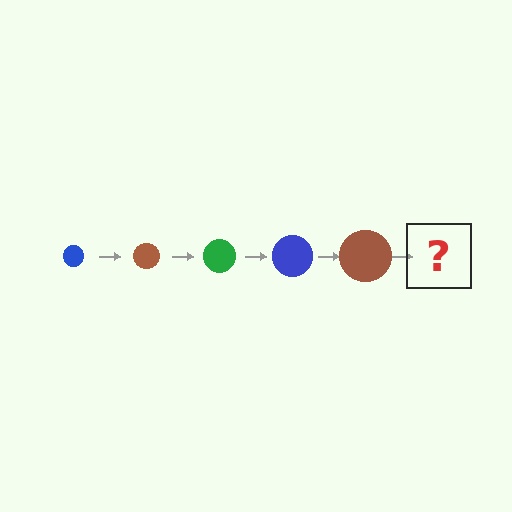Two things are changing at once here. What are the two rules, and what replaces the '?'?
The two rules are that the circle grows larger each step and the color cycles through blue, brown, and green. The '?' should be a green circle, larger than the previous one.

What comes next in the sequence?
The next element should be a green circle, larger than the previous one.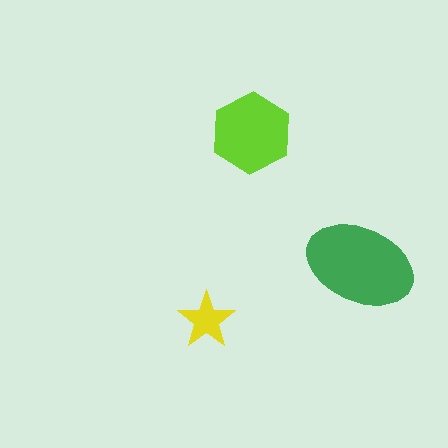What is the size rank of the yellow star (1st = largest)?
3rd.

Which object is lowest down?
The yellow star is bottommost.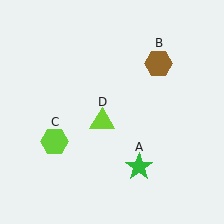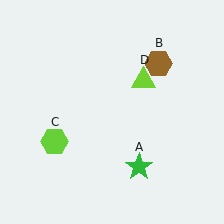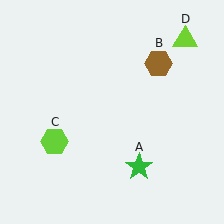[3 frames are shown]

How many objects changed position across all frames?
1 object changed position: lime triangle (object D).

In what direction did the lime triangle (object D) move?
The lime triangle (object D) moved up and to the right.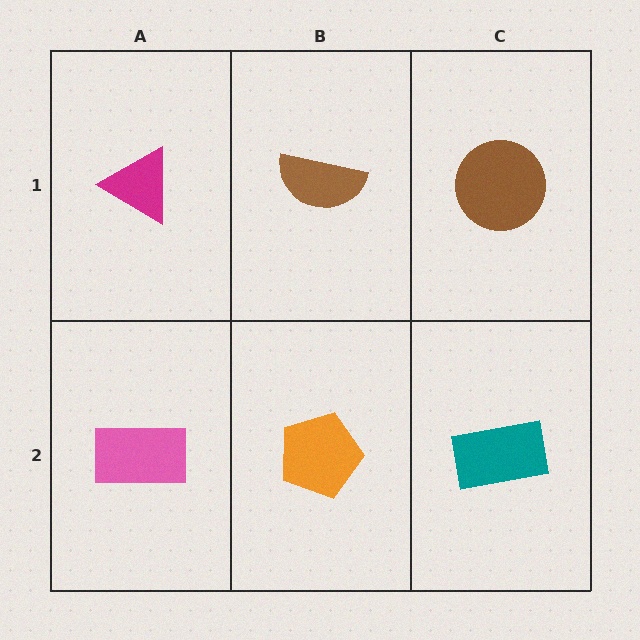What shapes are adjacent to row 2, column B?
A brown semicircle (row 1, column B), a pink rectangle (row 2, column A), a teal rectangle (row 2, column C).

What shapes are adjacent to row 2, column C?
A brown circle (row 1, column C), an orange pentagon (row 2, column B).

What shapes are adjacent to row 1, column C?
A teal rectangle (row 2, column C), a brown semicircle (row 1, column B).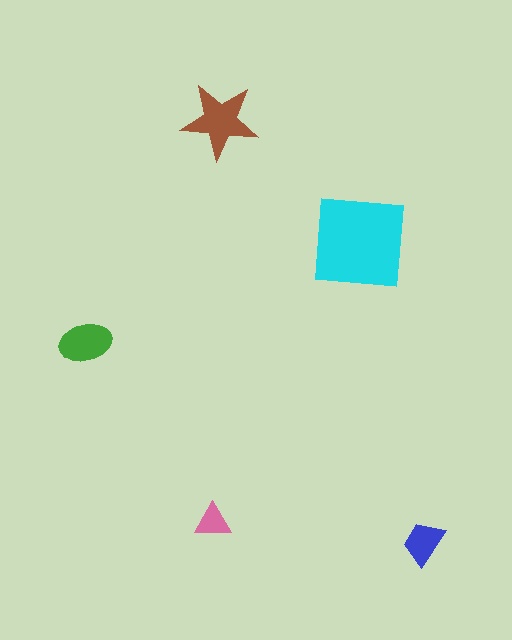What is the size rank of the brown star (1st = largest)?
2nd.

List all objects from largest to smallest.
The cyan square, the brown star, the green ellipse, the blue trapezoid, the pink triangle.